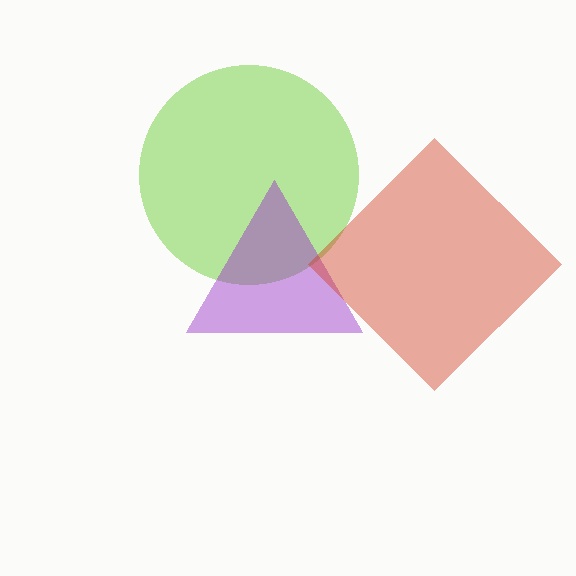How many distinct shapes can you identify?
There are 3 distinct shapes: a lime circle, a purple triangle, a red diamond.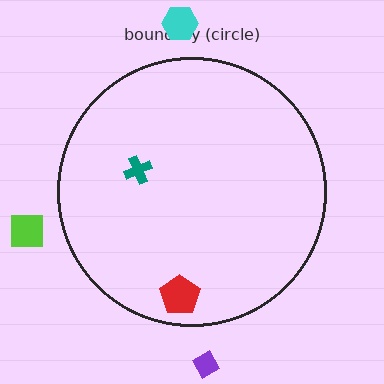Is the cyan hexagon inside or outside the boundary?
Outside.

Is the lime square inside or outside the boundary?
Outside.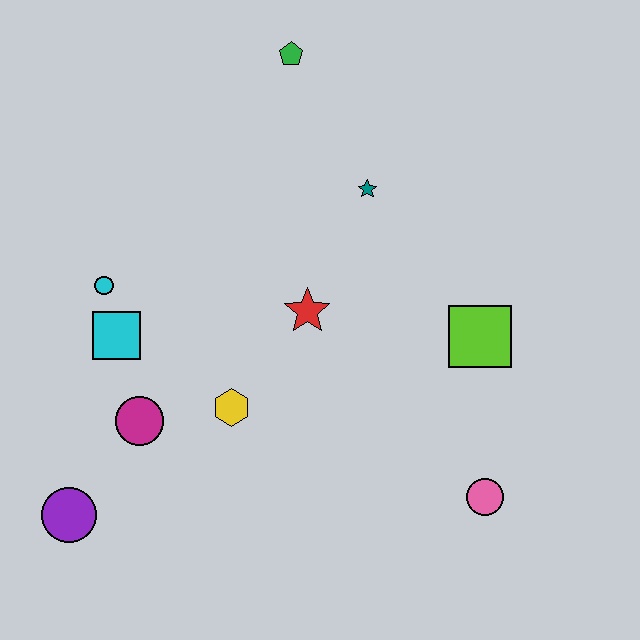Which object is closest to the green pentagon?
The teal star is closest to the green pentagon.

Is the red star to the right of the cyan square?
Yes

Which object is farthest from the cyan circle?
The pink circle is farthest from the cyan circle.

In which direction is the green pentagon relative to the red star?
The green pentagon is above the red star.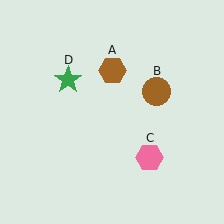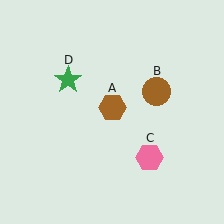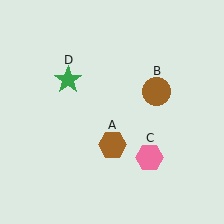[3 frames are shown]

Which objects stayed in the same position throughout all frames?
Brown circle (object B) and pink hexagon (object C) and green star (object D) remained stationary.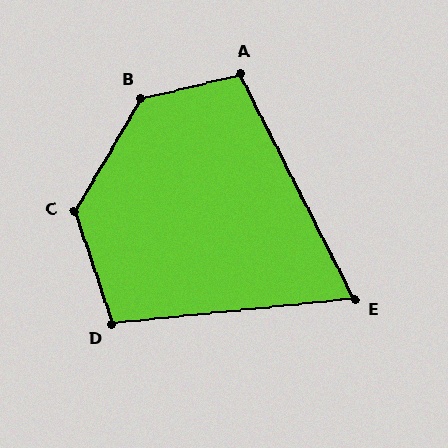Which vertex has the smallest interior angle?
E, at approximately 69 degrees.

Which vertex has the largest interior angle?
B, at approximately 134 degrees.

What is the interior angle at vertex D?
Approximately 103 degrees (obtuse).